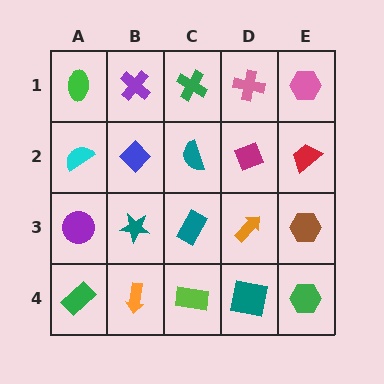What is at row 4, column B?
An orange arrow.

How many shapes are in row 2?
5 shapes.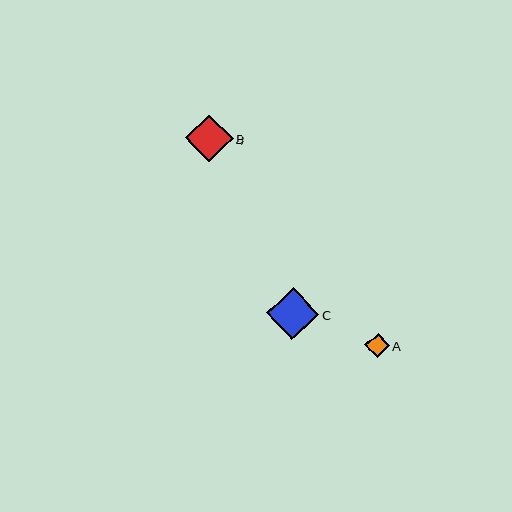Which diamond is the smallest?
Diamond A is the smallest with a size of approximately 24 pixels.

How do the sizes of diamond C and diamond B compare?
Diamond C and diamond B are approximately the same size.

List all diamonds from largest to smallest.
From largest to smallest: C, B, A.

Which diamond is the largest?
Diamond C is the largest with a size of approximately 52 pixels.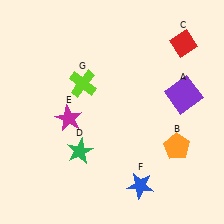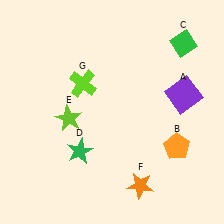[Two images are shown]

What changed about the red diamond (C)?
In Image 1, C is red. In Image 2, it changed to green.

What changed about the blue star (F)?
In Image 1, F is blue. In Image 2, it changed to orange.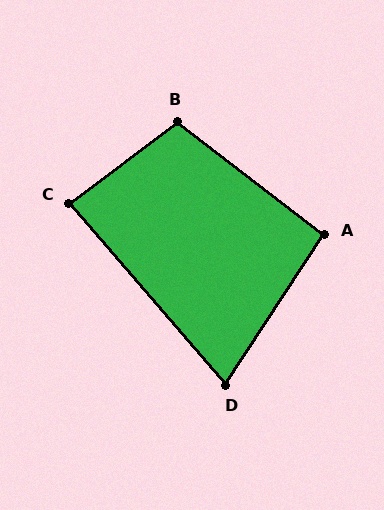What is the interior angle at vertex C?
Approximately 86 degrees (approximately right).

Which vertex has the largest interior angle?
B, at approximately 106 degrees.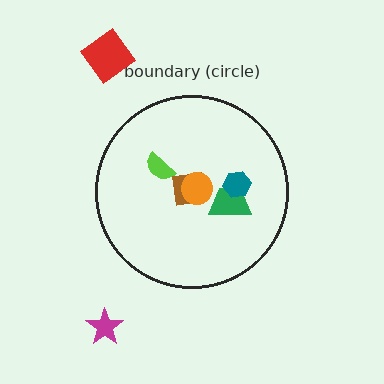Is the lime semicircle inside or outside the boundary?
Inside.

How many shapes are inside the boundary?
5 inside, 2 outside.